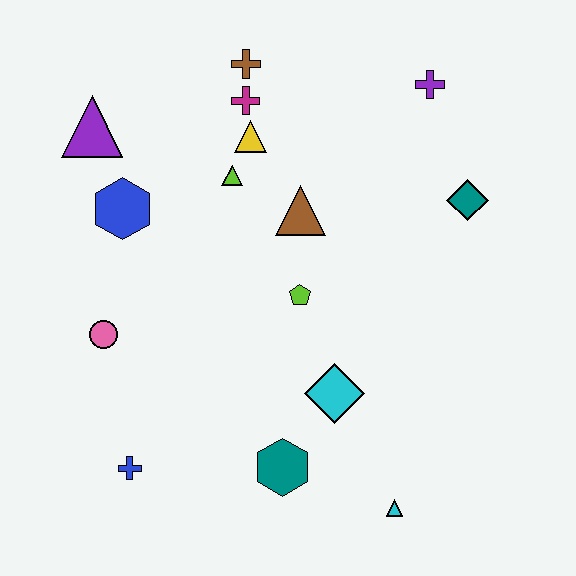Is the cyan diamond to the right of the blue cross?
Yes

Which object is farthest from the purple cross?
The blue cross is farthest from the purple cross.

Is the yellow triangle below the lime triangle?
No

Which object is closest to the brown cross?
The magenta cross is closest to the brown cross.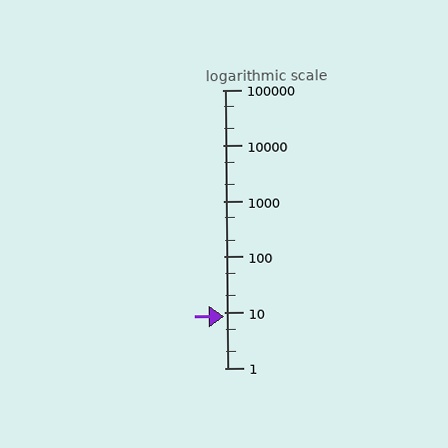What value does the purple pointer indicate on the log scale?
The pointer indicates approximately 8.4.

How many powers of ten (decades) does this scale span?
The scale spans 5 decades, from 1 to 100000.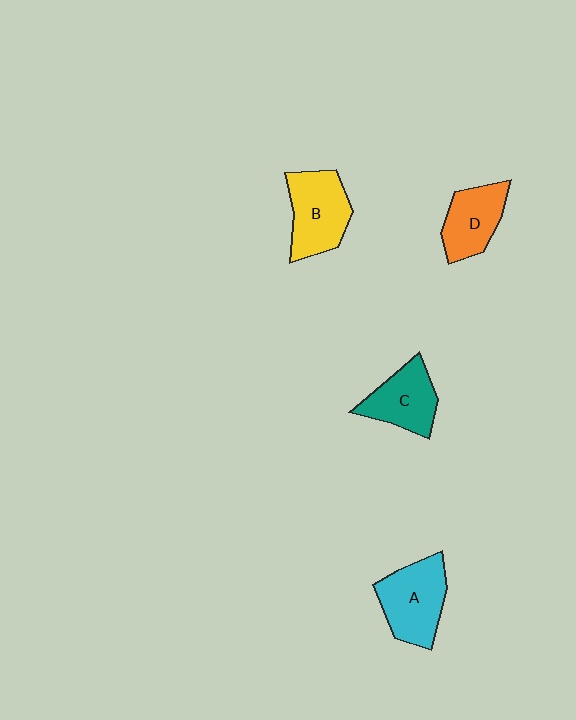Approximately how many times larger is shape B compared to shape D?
Approximately 1.2 times.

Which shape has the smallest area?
Shape D (orange).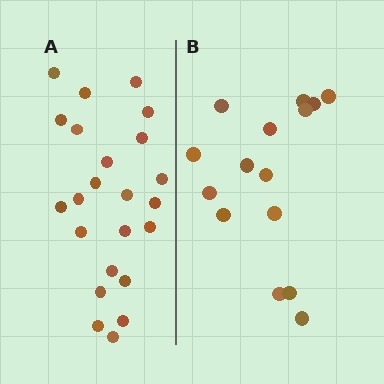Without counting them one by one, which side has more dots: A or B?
Region A (the left region) has more dots.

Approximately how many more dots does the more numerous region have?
Region A has roughly 8 or so more dots than region B.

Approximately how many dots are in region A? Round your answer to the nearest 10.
About 20 dots. (The exact count is 23, which rounds to 20.)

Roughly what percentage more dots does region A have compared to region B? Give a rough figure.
About 55% more.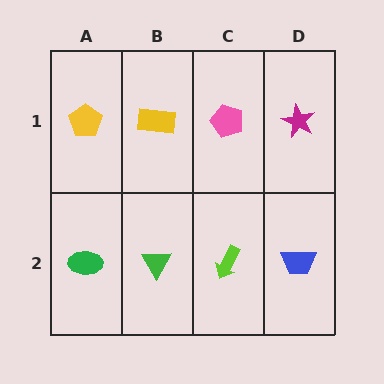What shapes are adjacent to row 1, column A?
A green ellipse (row 2, column A), a yellow rectangle (row 1, column B).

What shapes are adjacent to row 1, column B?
A green triangle (row 2, column B), a yellow pentagon (row 1, column A), a pink pentagon (row 1, column C).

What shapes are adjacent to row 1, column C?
A lime arrow (row 2, column C), a yellow rectangle (row 1, column B), a magenta star (row 1, column D).